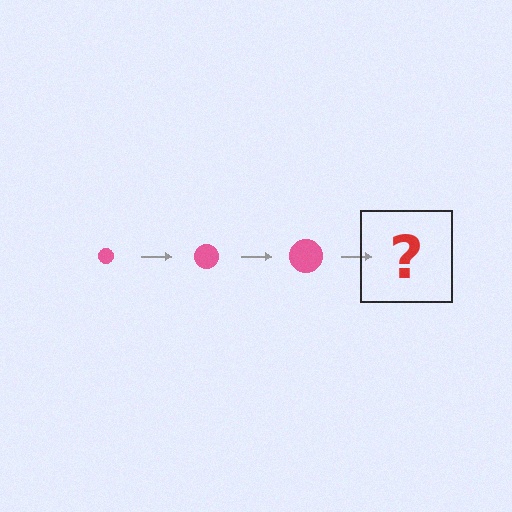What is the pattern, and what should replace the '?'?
The pattern is that the circle gets progressively larger each step. The '?' should be a pink circle, larger than the previous one.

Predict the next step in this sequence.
The next step is a pink circle, larger than the previous one.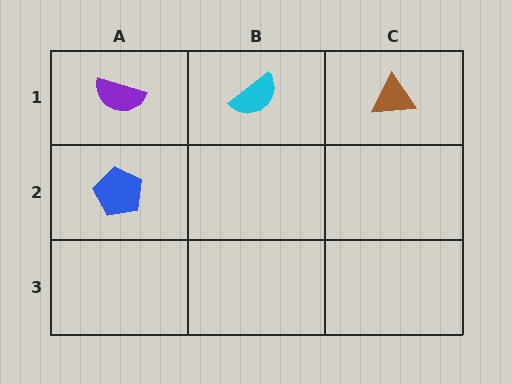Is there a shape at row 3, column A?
No, that cell is empty.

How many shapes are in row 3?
0 shapes.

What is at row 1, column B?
A cyan semicircle.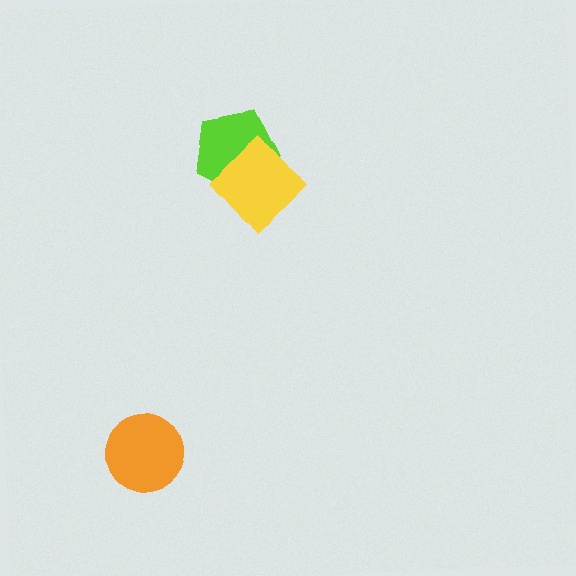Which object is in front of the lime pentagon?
The yellow diamond is in front of the lime pentagon.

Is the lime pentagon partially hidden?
Yes, it is partially covered by another shape.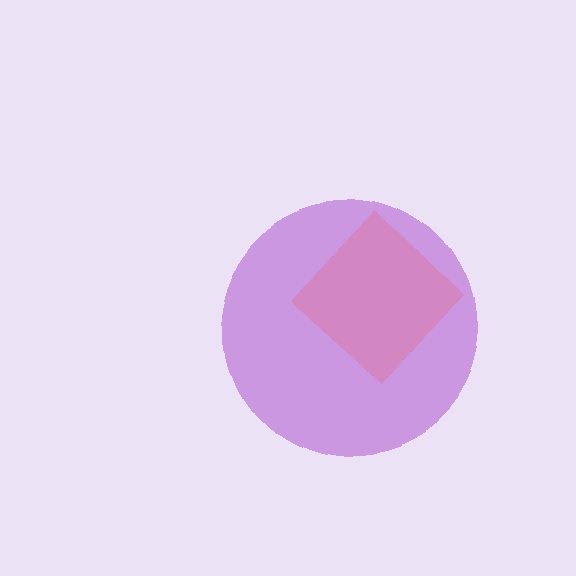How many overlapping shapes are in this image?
There are 2 overlapping shapes in the image.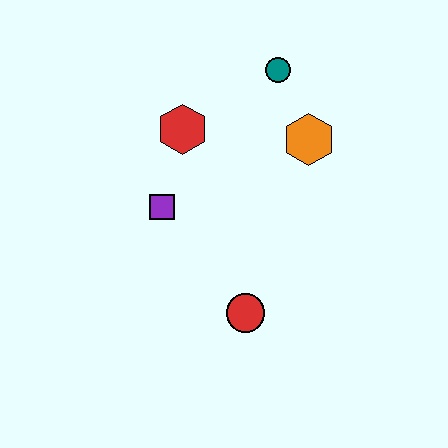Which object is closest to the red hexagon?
The purple square is closest to the red hexagon.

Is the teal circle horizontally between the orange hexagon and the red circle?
Yes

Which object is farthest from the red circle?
The teal circle is farthest from the red circle.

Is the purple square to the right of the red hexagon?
No